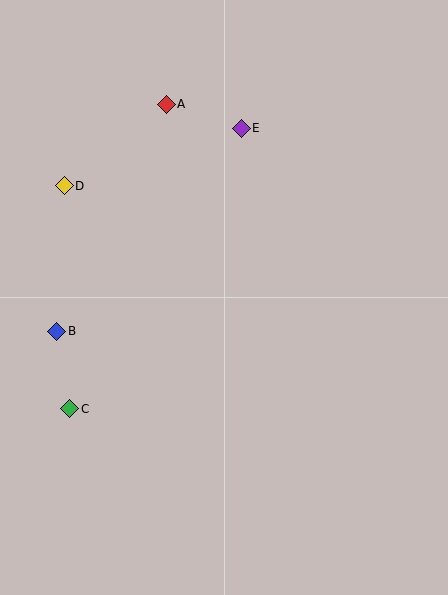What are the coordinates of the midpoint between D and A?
The midpoint between D and A is at (115, 145).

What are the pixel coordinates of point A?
Point A is at (166, 104).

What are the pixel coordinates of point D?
Point D is at (64, 186).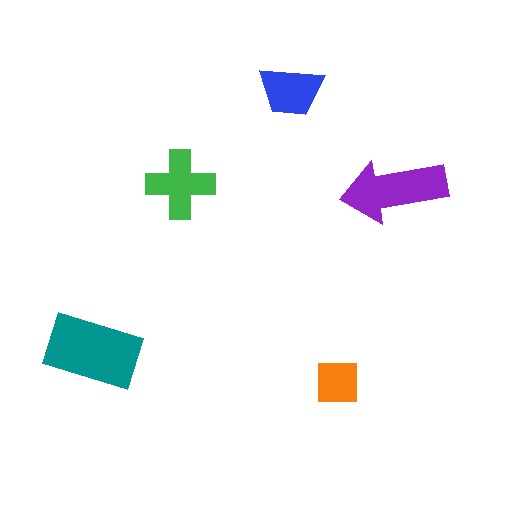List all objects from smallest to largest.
The orange square, the blue trapezoid, the green cross, the purple arrow, the teal rectangle.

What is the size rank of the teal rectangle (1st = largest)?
1st.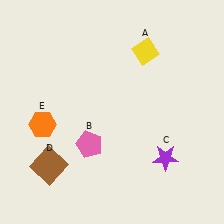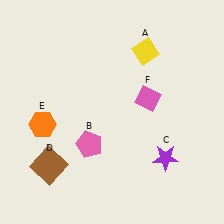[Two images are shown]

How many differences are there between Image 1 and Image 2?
There is 1 difference between the two images.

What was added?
A pink diamond (F) was added in Image 2.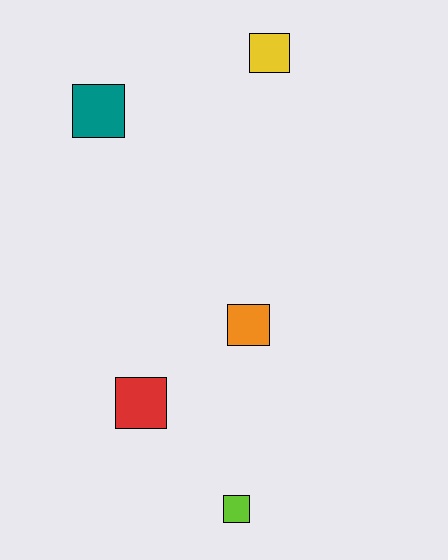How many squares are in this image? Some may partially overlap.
There are 5 squares.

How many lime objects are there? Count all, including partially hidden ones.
There is 1 lime object.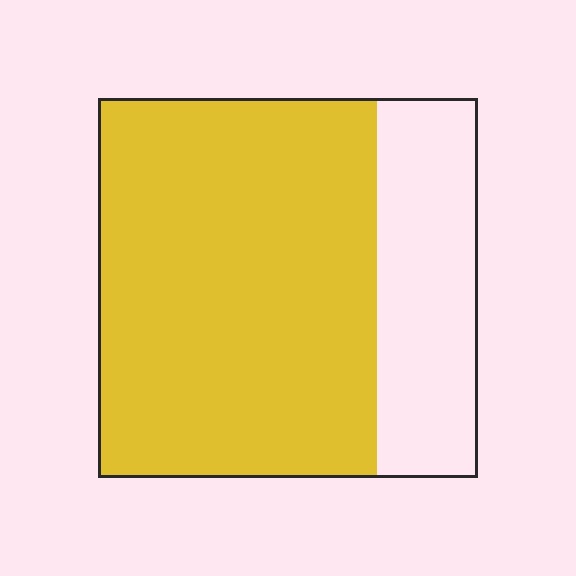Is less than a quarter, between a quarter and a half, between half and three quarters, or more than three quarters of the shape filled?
Between half and three quarters.